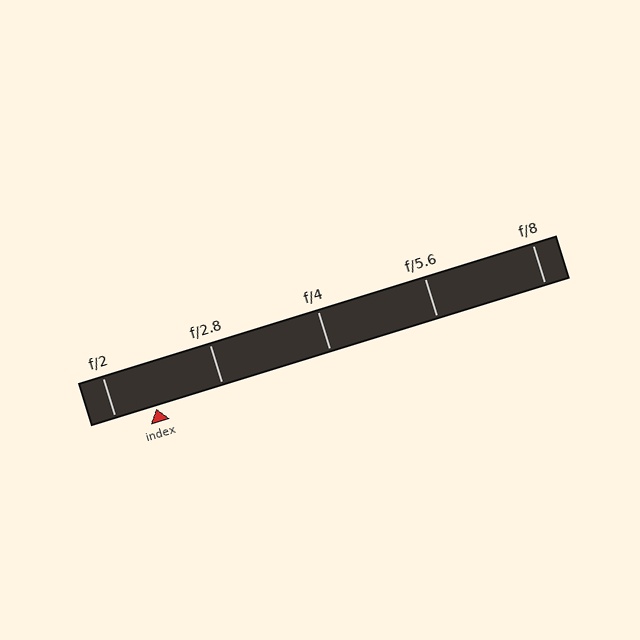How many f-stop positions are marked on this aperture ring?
There are 5 f-stop positions marked.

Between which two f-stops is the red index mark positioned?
The index mark is between f/2 and f/2.8.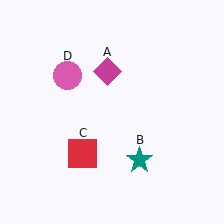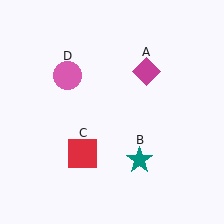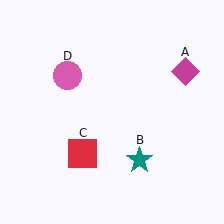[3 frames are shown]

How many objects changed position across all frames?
1 object changed position: magenta diamond (object A).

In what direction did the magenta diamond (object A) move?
The magenta diamond (object A) moved right.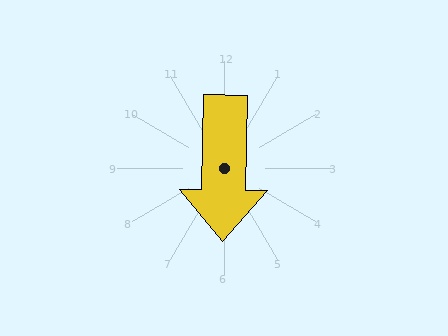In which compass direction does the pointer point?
South.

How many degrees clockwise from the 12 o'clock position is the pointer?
Approximately 181 degrees.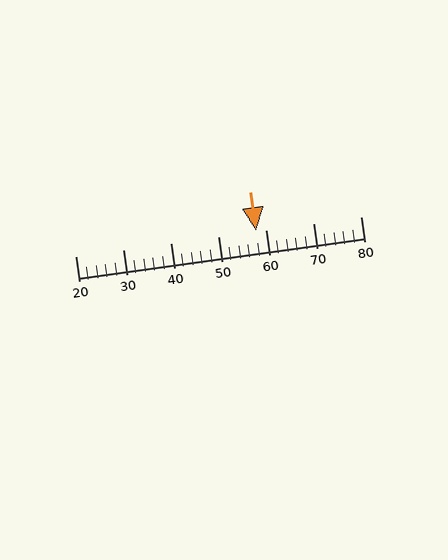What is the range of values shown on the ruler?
The ruler shows values from 20 to 80.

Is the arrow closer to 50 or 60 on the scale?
The arrow is closer to 60.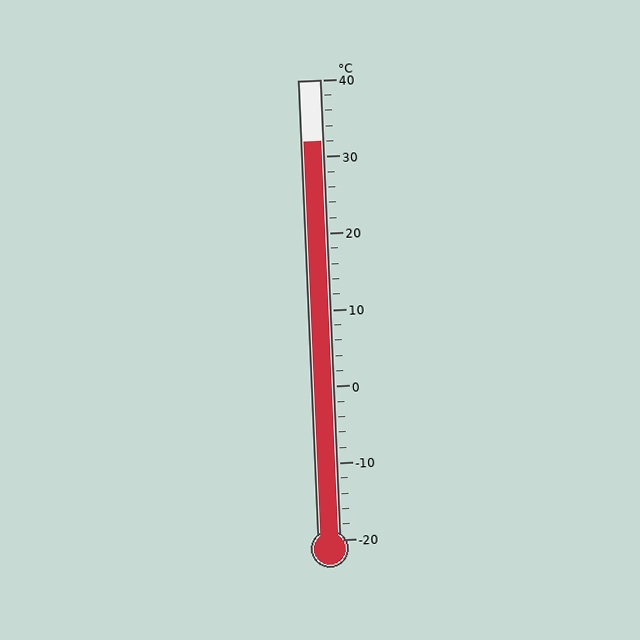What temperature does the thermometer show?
The thermometer shows approximately 32°C.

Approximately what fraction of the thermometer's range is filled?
The thermometer is filled to approximately 85% of its range.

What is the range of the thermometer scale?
The thermometer scale ranges from -20°C to 40°C.